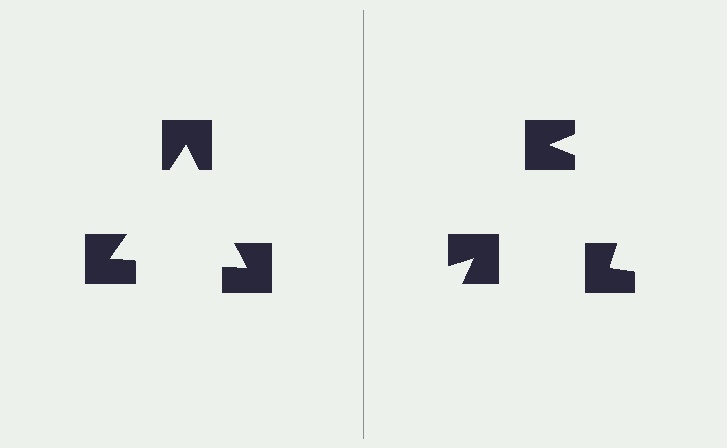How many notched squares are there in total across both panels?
6 — 3 on each side.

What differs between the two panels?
The notched squares are positioned identically on both sides; only the wedge orientations differ. On the left they align to a triangle; on the right they are misaligned.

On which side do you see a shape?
An illusory triangle appears on the left side. On the right side the wedge cuts are rotated, so no coherent shape forms.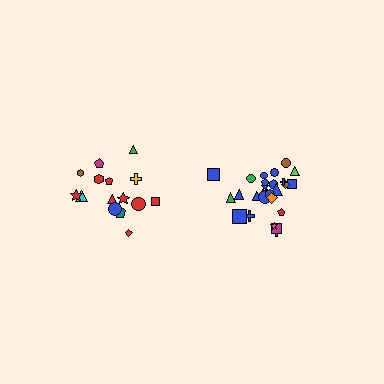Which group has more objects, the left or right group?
The right group.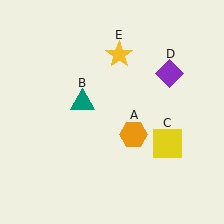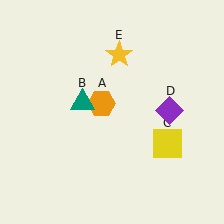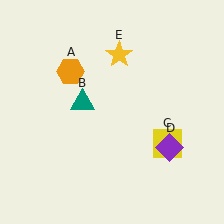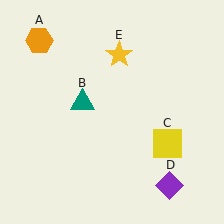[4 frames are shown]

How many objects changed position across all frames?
2 objects changed position: orange hexagon (object A), purple diamond (object D).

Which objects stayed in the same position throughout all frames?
Teal triangle (object B) and yellow square (object C) and yellow star (object E) remained stationary.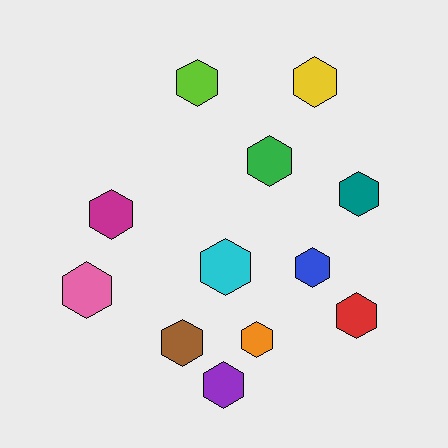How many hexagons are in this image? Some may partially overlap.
There are 12 hexagons.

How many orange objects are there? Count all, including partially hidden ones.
There is 1 orange object.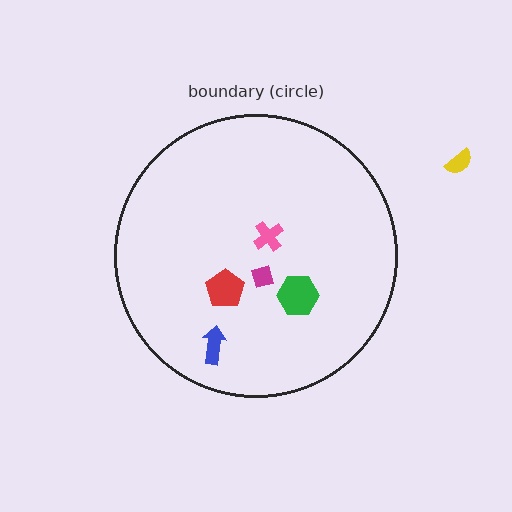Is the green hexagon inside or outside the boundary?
Inside.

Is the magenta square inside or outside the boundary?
Inside.